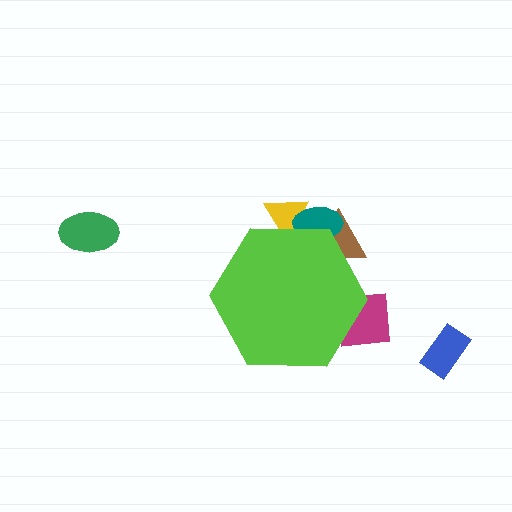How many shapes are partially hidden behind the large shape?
4 shapes are partially hidden.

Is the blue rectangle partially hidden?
No, the blue rectangle is fully visible.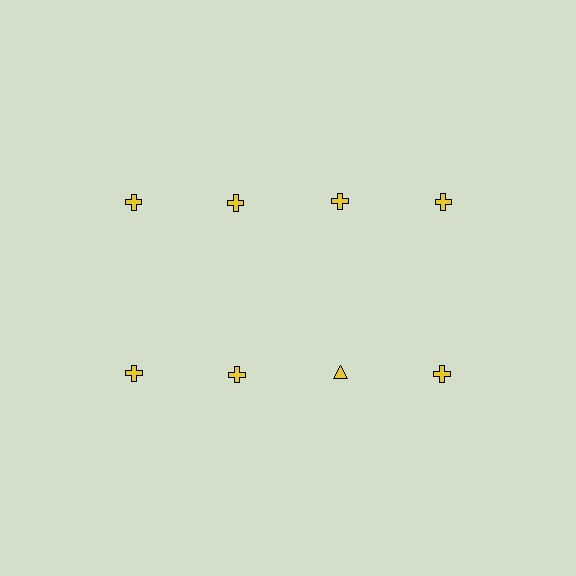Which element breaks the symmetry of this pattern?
The yellow triangle in the second row, center column breaks the symmetry. All other shapes are yellow crosses.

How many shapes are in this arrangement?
There are 8 shapes arranged in a grid pattern.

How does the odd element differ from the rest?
It has a different shape: triangle instead of cross.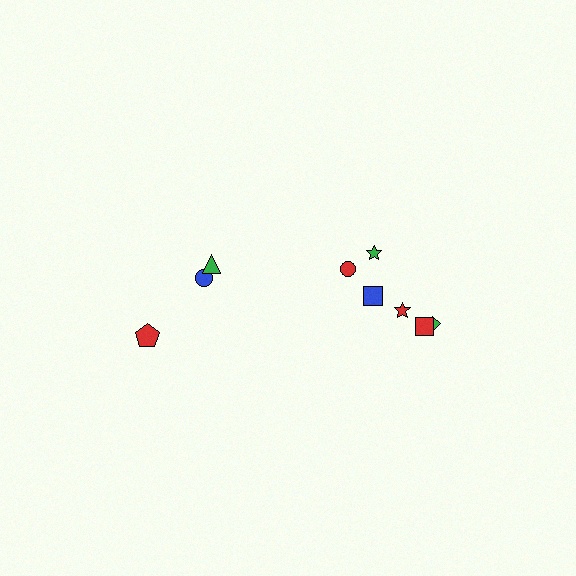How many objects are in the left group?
There are 3 objects.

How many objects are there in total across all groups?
There are 9 objects.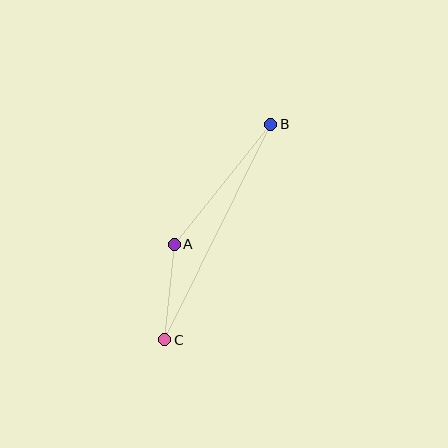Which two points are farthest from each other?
Points B and C are farthest from each other.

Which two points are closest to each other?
Points A and C are closest to each other.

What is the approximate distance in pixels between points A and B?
The distance between A and B is approximately 154 pixels.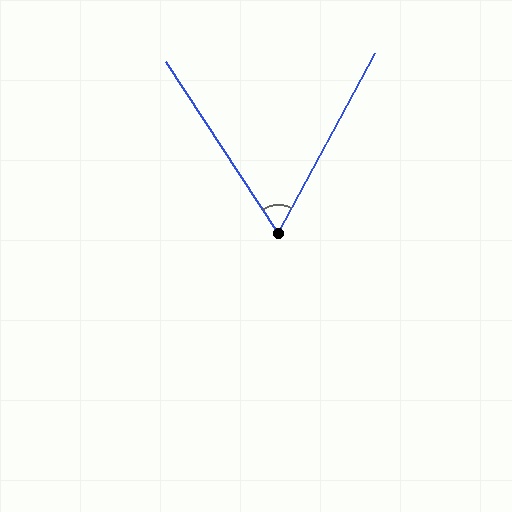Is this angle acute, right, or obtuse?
It is acute.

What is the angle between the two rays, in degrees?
Approximately 62 degrees.